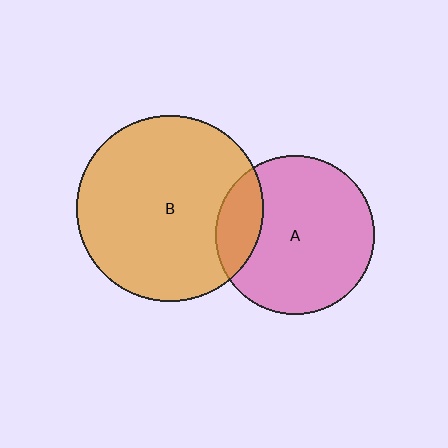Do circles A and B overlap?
Yes.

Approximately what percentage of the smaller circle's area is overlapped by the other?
Approximately 20%.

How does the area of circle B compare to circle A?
Approximately 1.4 times.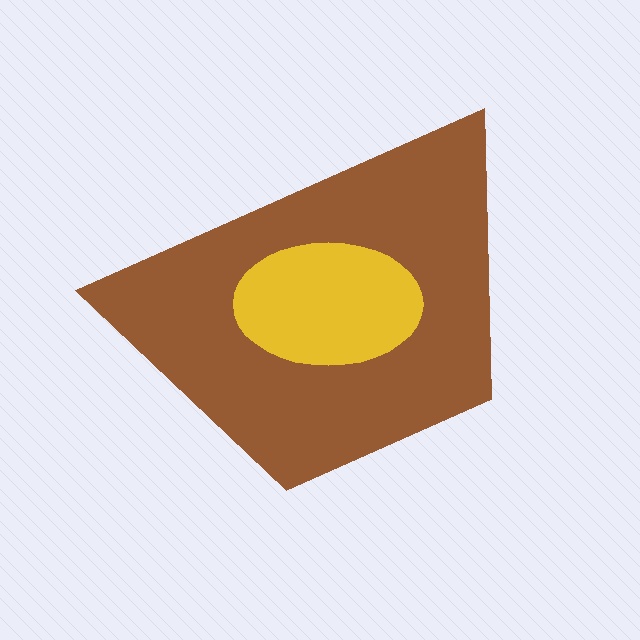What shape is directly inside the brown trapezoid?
The yellow ellipse.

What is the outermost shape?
The brown trapezoid.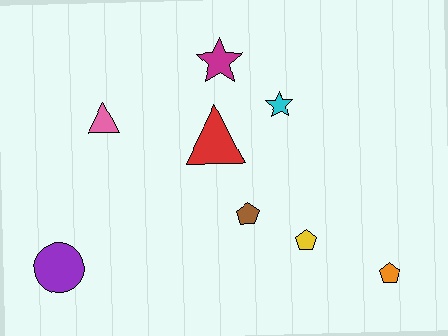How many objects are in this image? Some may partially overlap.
There are 8 objects.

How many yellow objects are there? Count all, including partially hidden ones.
There is 1 yellow object.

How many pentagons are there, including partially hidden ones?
There are 3 pentagons.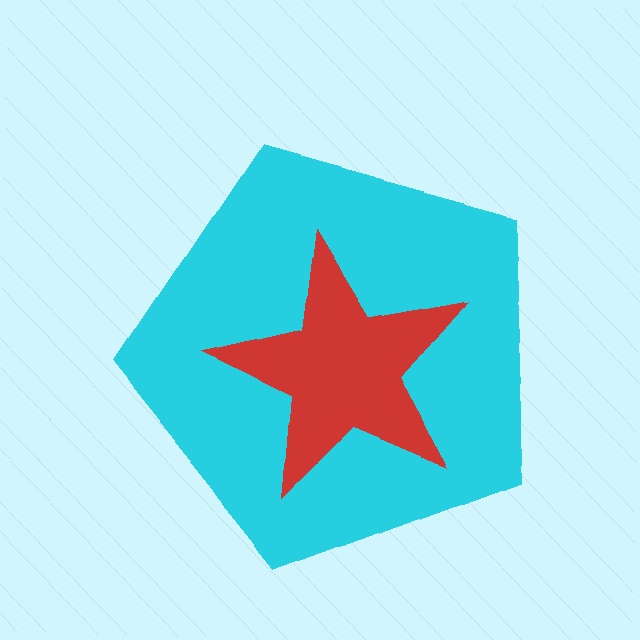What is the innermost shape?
The red star.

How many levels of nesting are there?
2.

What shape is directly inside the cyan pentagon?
The red star.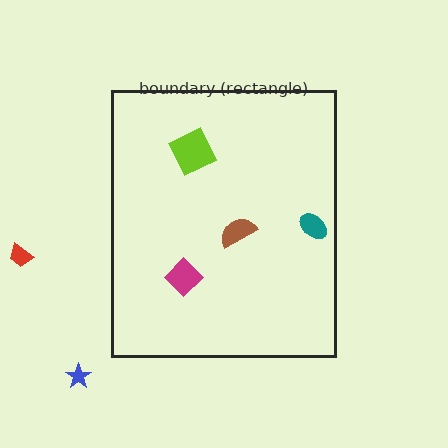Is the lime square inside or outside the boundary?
Inside.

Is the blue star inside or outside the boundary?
Outside.